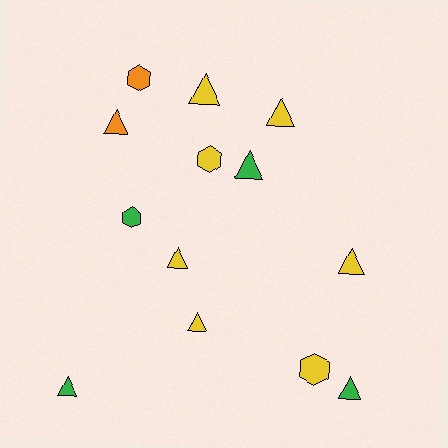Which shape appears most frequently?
Triangle, with 9 objects.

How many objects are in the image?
There are 13 objects.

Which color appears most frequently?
Yellow, with 7 objects.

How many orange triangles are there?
There is 1 orange triangle.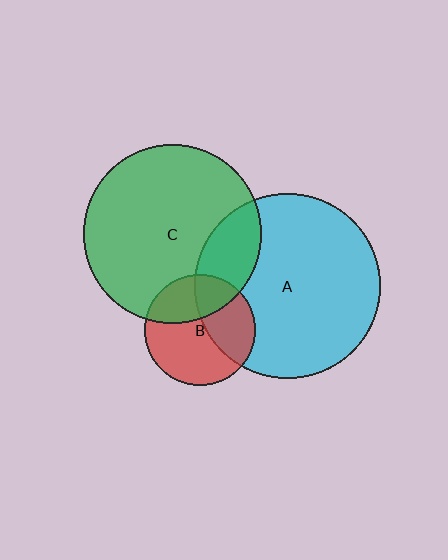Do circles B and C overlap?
Yes.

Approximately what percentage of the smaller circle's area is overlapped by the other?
Approximately 30%.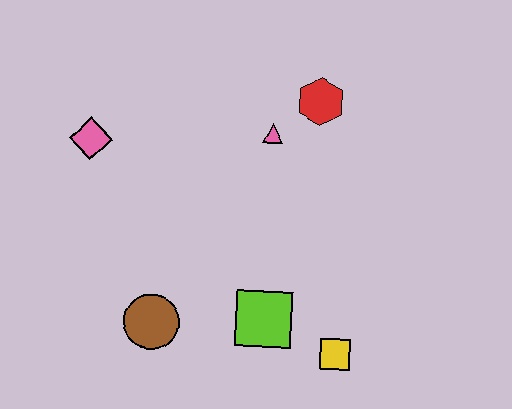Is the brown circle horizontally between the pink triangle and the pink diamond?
Yes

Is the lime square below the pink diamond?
Yes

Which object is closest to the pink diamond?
The pink triangle is closest to the pink diamond.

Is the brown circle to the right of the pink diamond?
Yes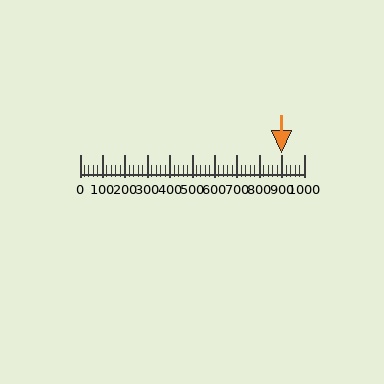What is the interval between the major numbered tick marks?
The major tick marks are spaced 100 units apart.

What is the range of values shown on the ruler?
The ruler shows values from 0 to 1000.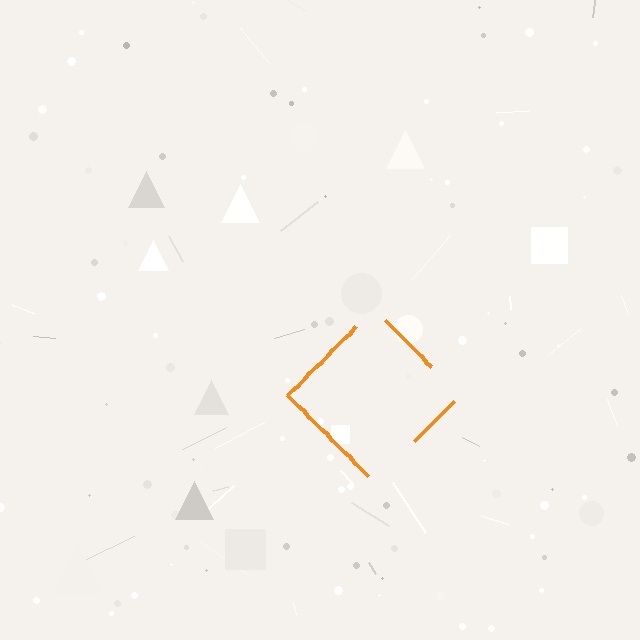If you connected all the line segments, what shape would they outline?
They would outline a diamond.